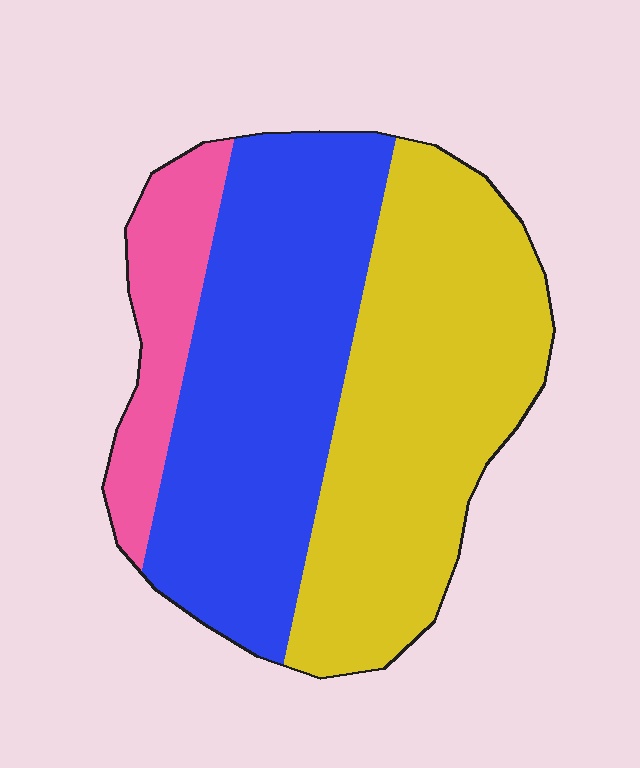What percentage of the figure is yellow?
Yellow covers 44% of the figure.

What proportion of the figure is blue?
Blue covers 43% of the figure.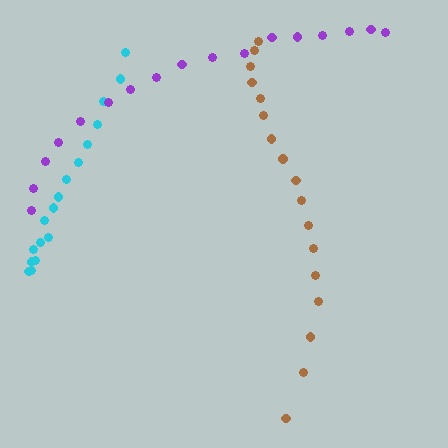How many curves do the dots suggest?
There are 3 distinct paths.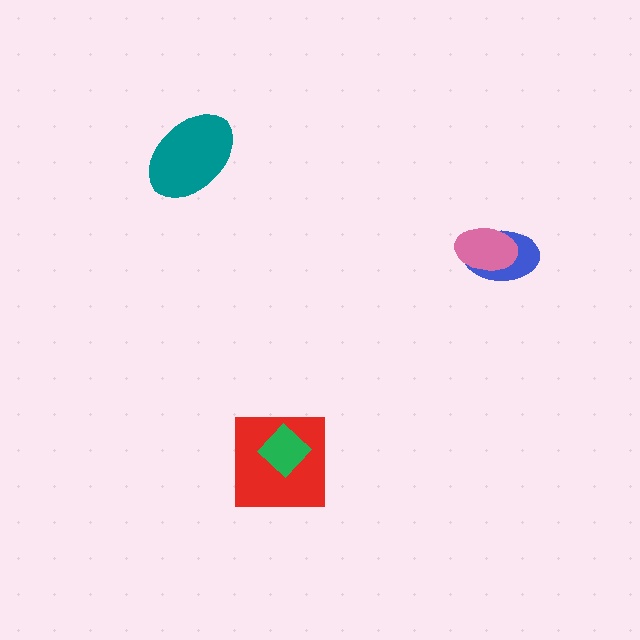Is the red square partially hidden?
Yes, it is partially covered by another shape.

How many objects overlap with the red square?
1 object overlaps with the red square.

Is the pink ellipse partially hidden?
No, no other shape covers it.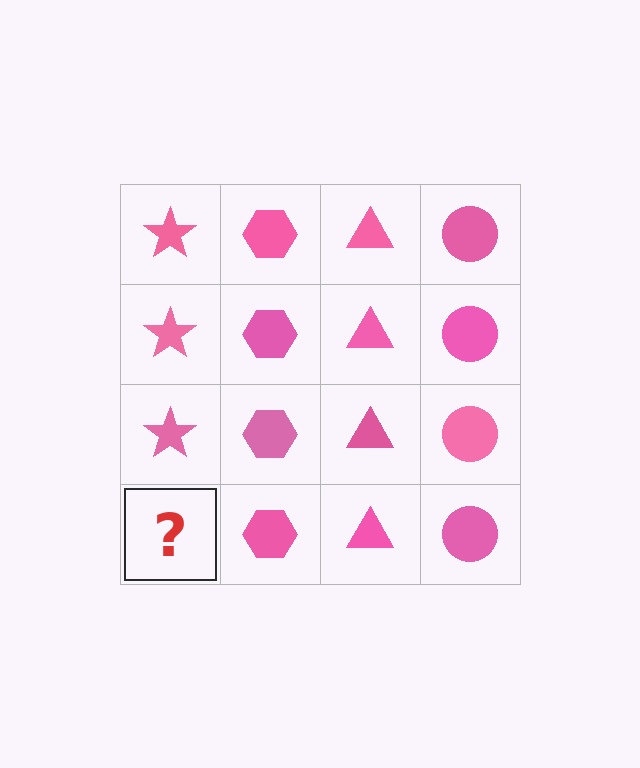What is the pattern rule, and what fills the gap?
The rule is that each column has a consistent shape. The gap should be filled with a pink star.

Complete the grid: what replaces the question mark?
The question mark should be replaced with a pink star.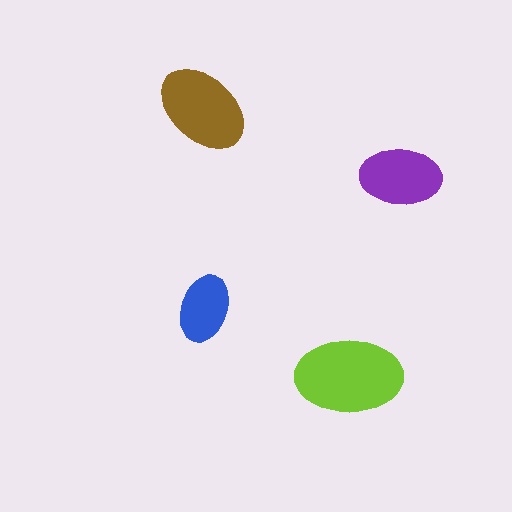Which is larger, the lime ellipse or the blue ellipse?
The lime one.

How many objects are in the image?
There are 4 objects in the image.